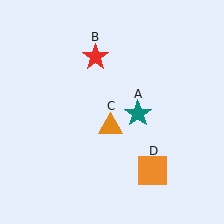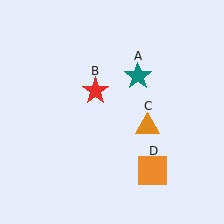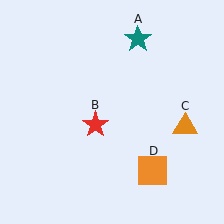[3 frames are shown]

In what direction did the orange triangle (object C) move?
The orange triangle (object C) moved right.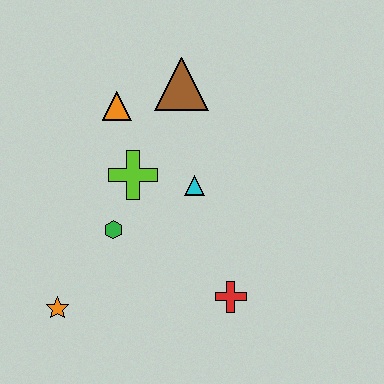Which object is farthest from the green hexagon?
The brown triangle is farthest from the green hexagon.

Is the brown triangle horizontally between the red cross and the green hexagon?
Yes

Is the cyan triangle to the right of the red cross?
No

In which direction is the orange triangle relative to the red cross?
The orange triangle is above the red cross.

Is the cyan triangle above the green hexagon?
Yes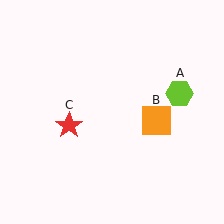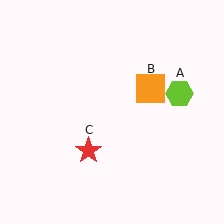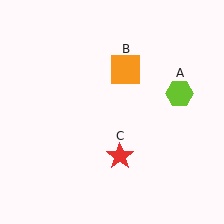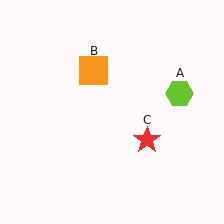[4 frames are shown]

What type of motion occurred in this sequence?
The orange square (object B), red star (object C) rotated counterclockwise around the center of the scene.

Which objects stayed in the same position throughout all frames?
Lime hexagon (object A) remained stationary.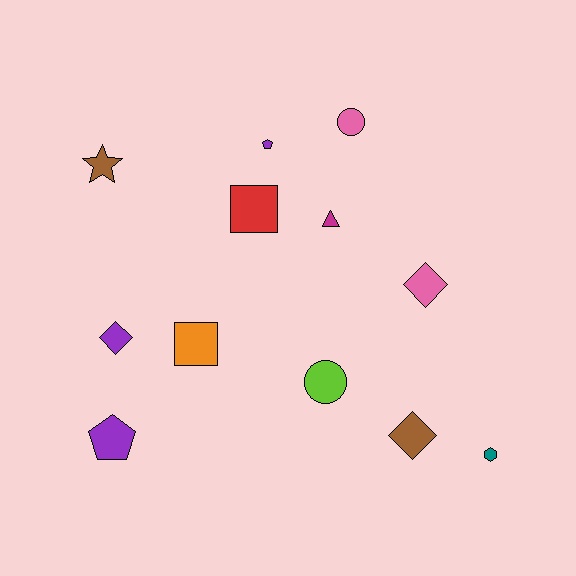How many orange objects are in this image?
There is 1 orange object.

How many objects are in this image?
There are 12 objects.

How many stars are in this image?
There is 1 star.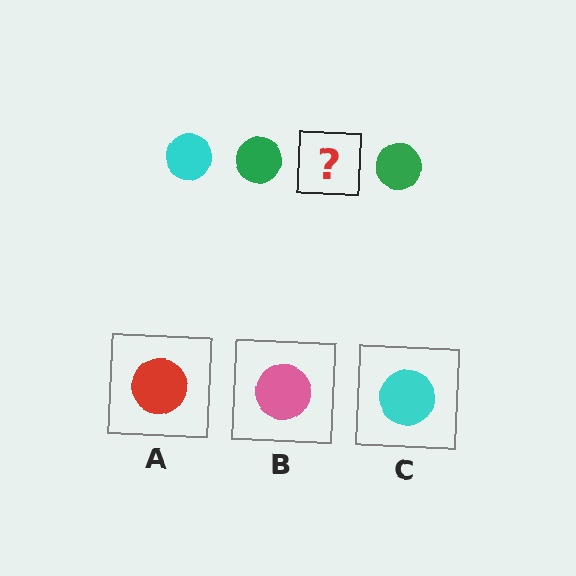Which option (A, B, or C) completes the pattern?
C.